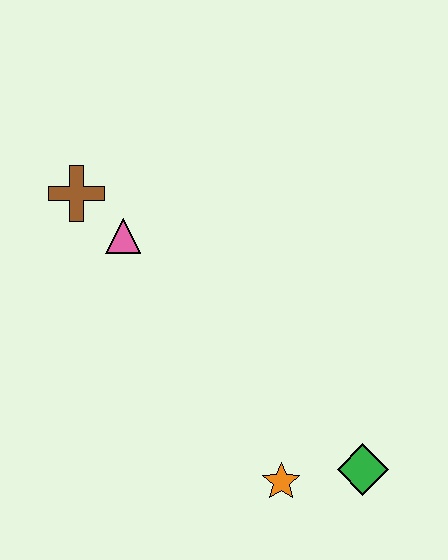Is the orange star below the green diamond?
Yes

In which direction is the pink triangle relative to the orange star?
The pink triangle is above the orange star.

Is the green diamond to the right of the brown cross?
Yes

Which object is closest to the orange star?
The green diamond is closest to the orange star.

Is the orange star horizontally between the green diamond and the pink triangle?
Yes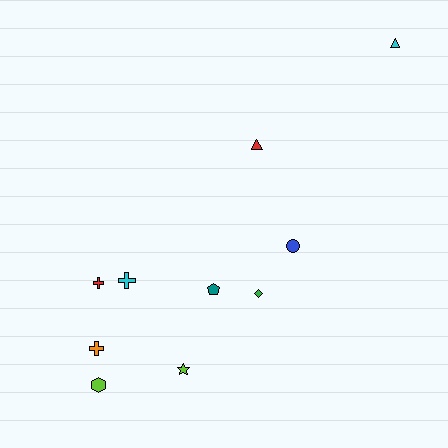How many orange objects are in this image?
There is 1 orange object.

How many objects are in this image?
There are 10 objects.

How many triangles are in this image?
There are 2 triangles.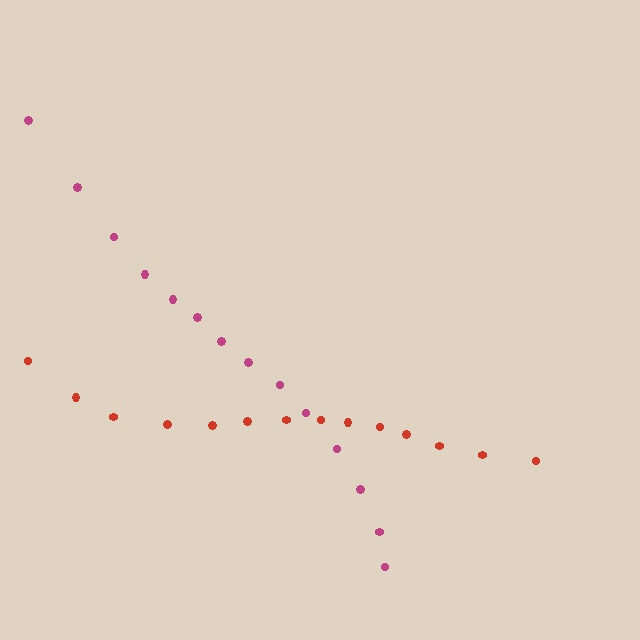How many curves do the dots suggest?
There are 2 distinct paths.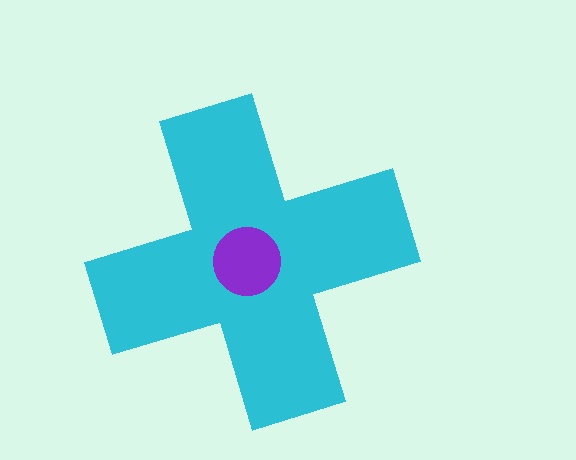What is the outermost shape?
The cyan cross.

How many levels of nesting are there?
2.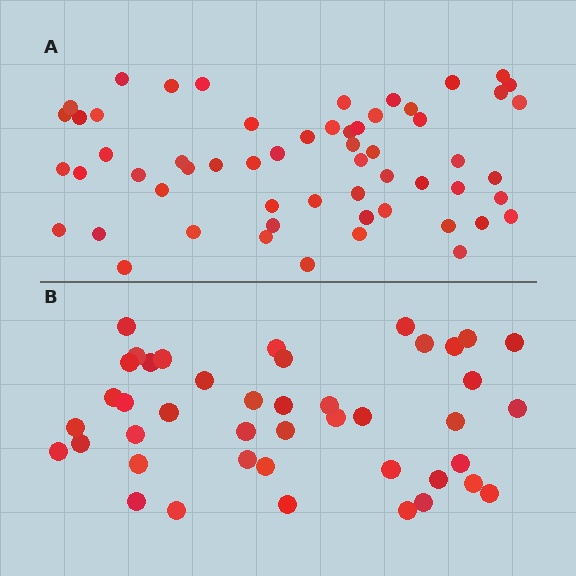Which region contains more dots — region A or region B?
Region A (the top region) has more dots.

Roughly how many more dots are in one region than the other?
Region A has approximately 15 more dots than region B.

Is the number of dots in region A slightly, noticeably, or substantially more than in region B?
Region A has noticeably more, but not dramatically so. The ratio is roughly 1.3 to 1.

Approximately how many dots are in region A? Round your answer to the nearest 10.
About 60 dots. (The exact count is 58, which rounds to 60.)